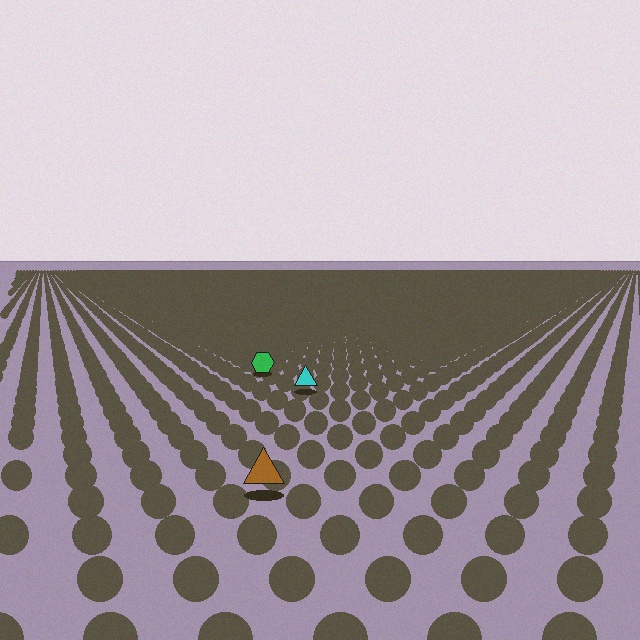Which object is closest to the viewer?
The brown triangle is closest. The texture marks near it are larger and more spread out.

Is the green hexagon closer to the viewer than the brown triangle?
No. The brown triangle is closer — you can tell from the texture gradient: the ground texture is coarser near it.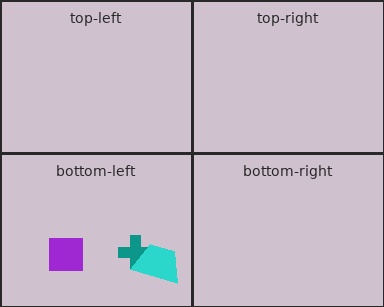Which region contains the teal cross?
The bottom-left region.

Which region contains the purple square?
The bottom-left region.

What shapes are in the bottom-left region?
The teal cross, the purple square, the cyan trapezoid.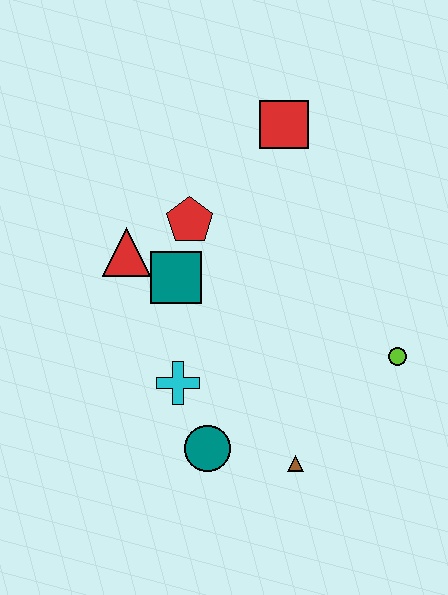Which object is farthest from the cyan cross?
The red square is farthest from the cyan cross.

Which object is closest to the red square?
The red pentagon is closest to the red square.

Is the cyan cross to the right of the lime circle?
No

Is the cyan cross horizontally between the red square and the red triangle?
Yes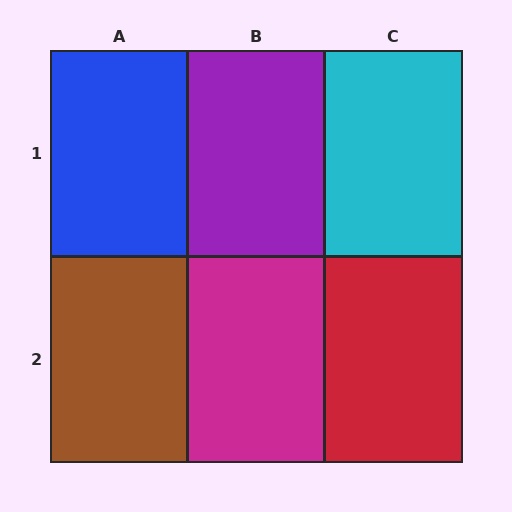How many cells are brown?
1 cell is brown.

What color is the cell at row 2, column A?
Brown.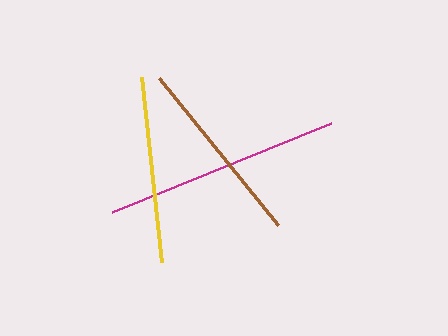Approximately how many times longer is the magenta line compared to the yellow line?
The magenta line is approximately 1.3 times the length of the yellow line.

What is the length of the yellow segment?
The yellow segment is approximately 185 pixels long.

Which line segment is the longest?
The magenta line is the longest at approximately 236 pixels.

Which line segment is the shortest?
The yellow line is the shortest at approximately 185 pixels.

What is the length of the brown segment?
The brown segment is approximately 189 pixels long.